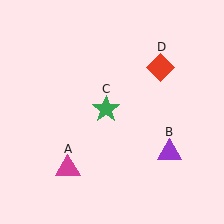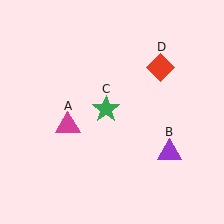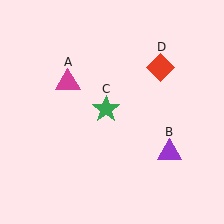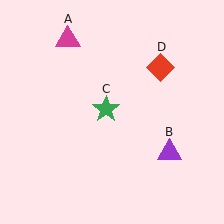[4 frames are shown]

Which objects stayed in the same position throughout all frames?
Purple triangle (object B) and green star (object C) and red diamond (object D) remained stationary.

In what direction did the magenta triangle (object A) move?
The magenta triangle (object A) moved up.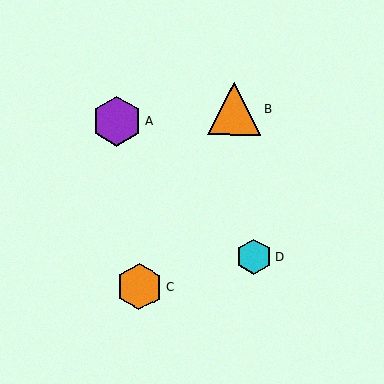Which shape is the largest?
The orange triangle (labeled B) is the largest.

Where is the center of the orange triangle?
The center of the orange triangle is at (234, 109).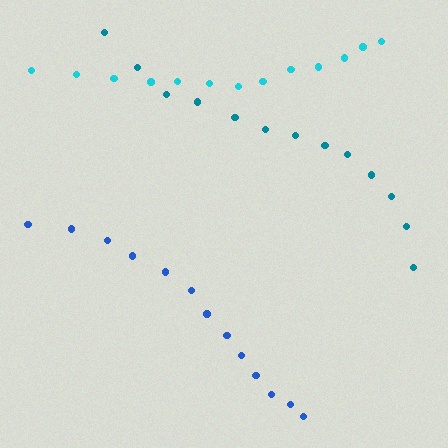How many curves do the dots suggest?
There are 3 distinct paths.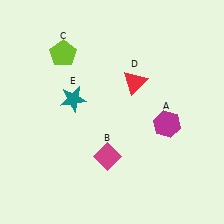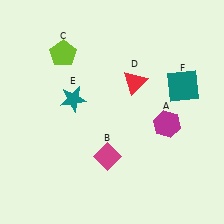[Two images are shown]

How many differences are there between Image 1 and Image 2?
There is 1 difference between the two images.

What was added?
A teal square (F) was added in Image 2.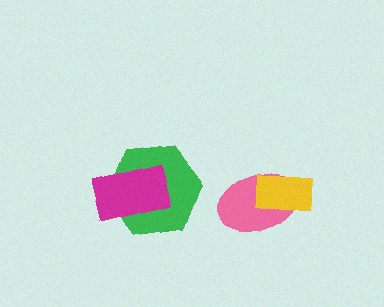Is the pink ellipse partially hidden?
Yes, it is partially covered by another shape.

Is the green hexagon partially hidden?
Yes, it is partially covered by another shape.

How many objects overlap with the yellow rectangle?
1 object overlaps with the yellow rectangle.